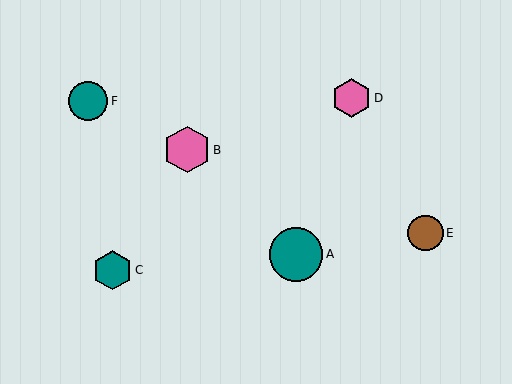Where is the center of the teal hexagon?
The center of the teal hexagon is at (112, 270).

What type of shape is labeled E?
Shape E is a brown circle.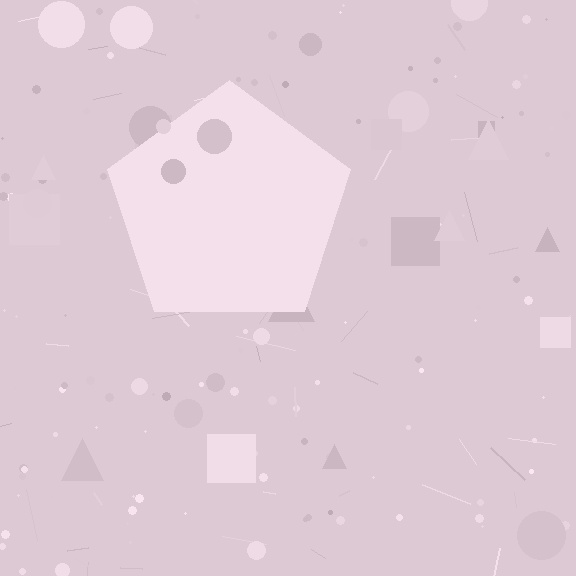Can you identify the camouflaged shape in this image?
The camouflaged shape is a pentagon.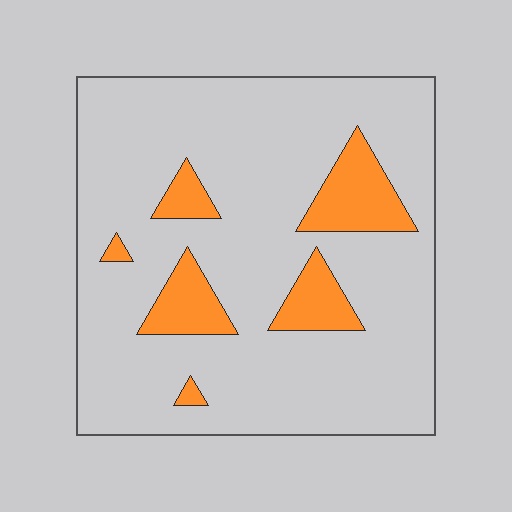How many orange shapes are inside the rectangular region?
6.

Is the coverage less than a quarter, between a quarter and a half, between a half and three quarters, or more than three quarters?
Less than a quarter.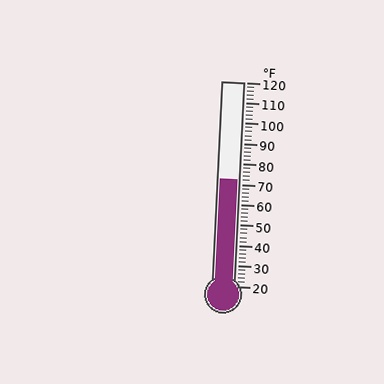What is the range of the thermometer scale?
The thermometer scale ranges from 20°F to 120°F.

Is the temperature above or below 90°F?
The temperature is below 90°F.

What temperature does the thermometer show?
The thermometer shows approximately 72°F.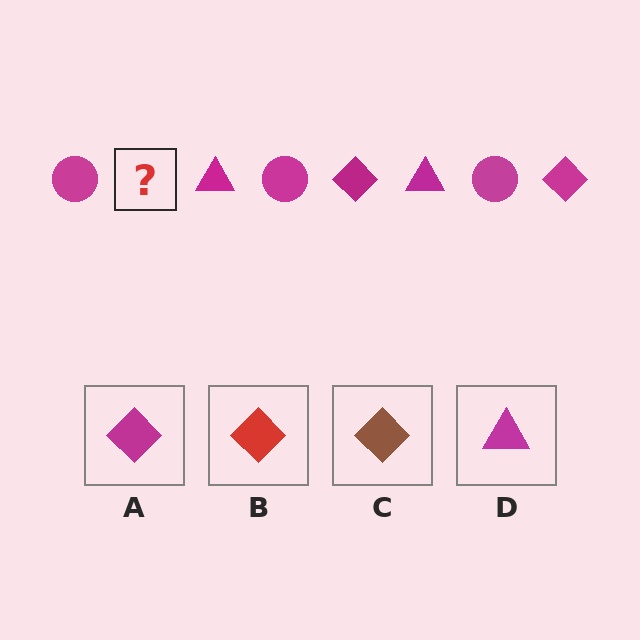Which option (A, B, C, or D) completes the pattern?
A.